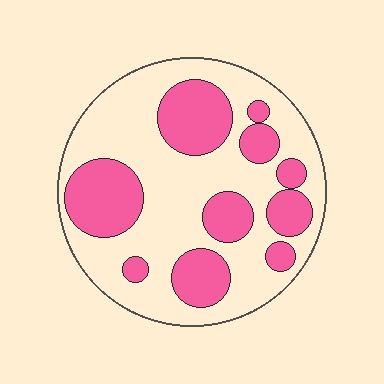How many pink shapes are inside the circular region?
10.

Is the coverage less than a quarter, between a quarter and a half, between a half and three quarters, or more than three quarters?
Between a quarter and a half.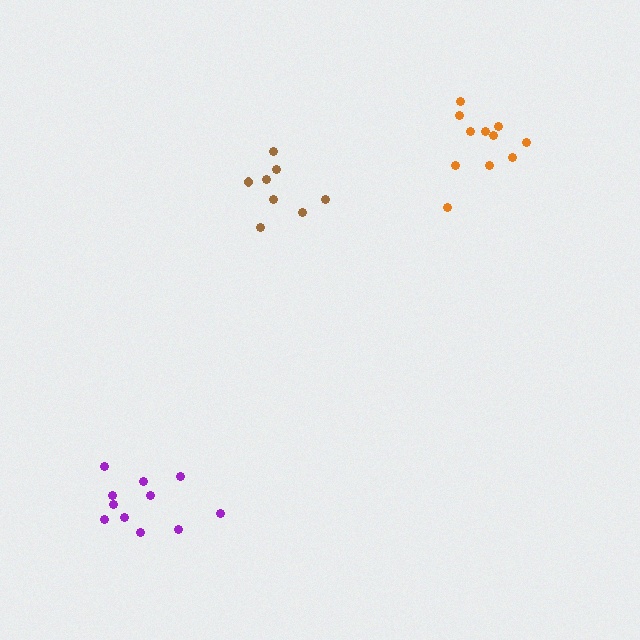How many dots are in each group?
Group 1: 11 dots, Group 2: 11 dots, Group 3: 8 dots (30 total).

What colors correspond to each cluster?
The clusters are colored: orange, purple, brown.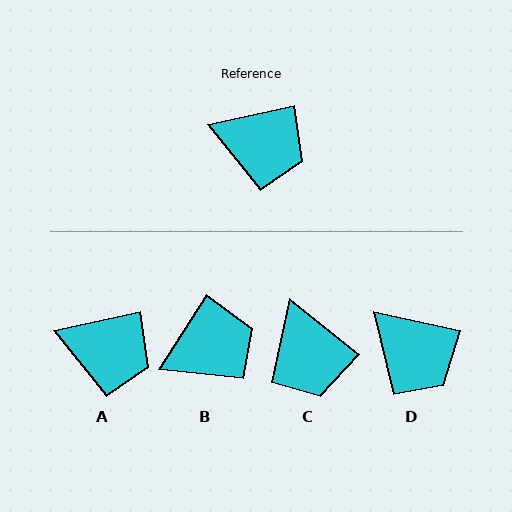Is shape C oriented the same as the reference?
No, it is off by about 51 degrees.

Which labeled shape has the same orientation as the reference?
A.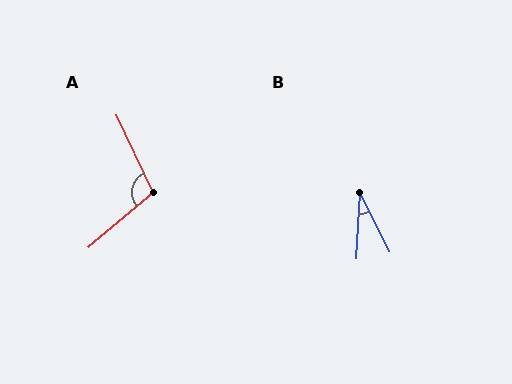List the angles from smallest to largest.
B (29°), A (105°).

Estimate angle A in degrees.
Approximately 105 degrees.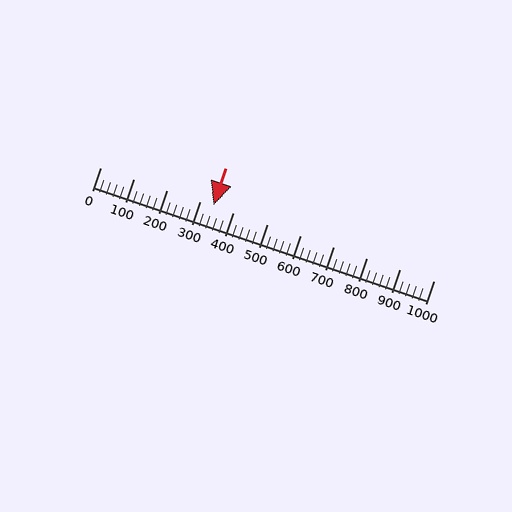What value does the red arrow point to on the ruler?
The red arrow points to approximately 340.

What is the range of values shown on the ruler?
The ruler shows values from 0 to 1000.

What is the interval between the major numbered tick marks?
The major tick marks are spaced 100 units apart.